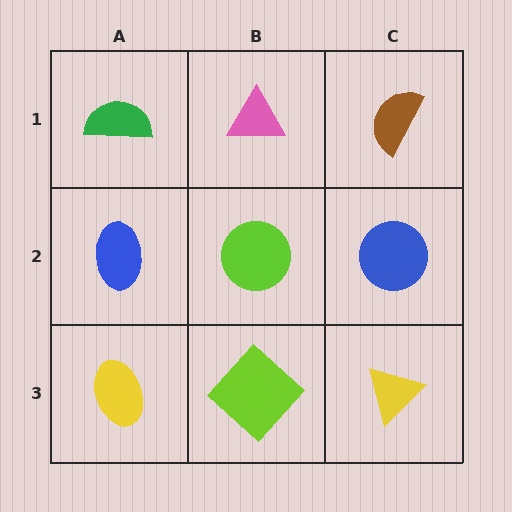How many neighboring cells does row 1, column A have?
2.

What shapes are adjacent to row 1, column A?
A blue ellipse (row 2, column A), a pink triangle (row 1, column B).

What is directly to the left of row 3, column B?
A yellow ellipse.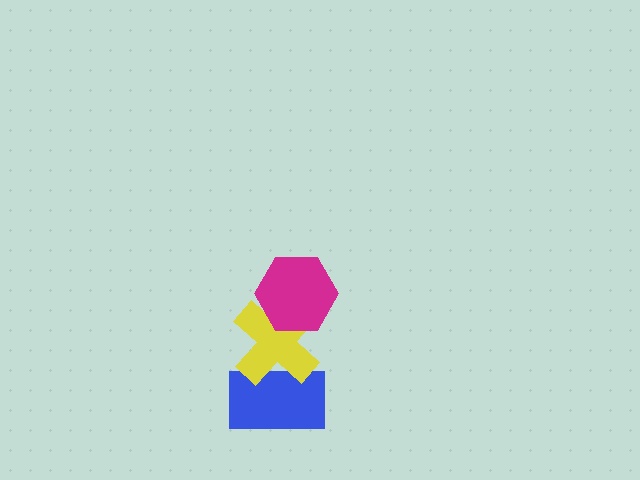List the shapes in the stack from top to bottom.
From top to bottom: the magenta hexagon, the yellow cross, the blue rectangle.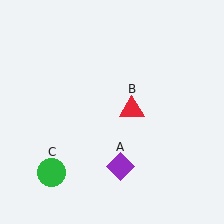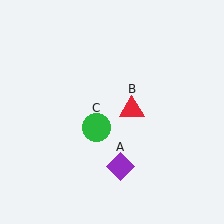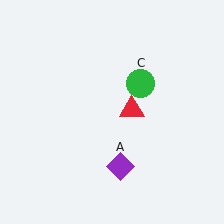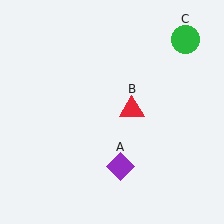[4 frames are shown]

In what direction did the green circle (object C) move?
The green circle (object C) moved up and to the right.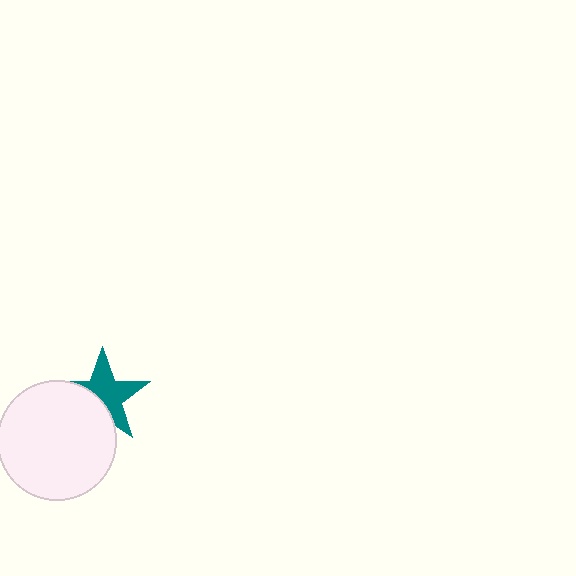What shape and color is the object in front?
The object in front is a white circle.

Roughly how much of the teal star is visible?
About half of it is visible (roughly 61%).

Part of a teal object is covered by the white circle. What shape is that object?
It is a star.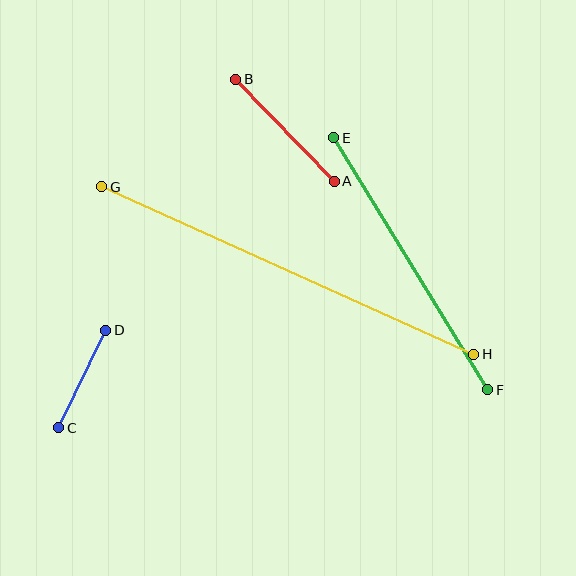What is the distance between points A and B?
The distance is approximately 142 pixels.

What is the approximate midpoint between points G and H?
The midpoint is at approximately (288, 271) pixels.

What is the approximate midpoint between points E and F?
The midpoint is at approximately (411, 264) pixels.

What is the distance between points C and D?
The distance is approximately 108 pixels.